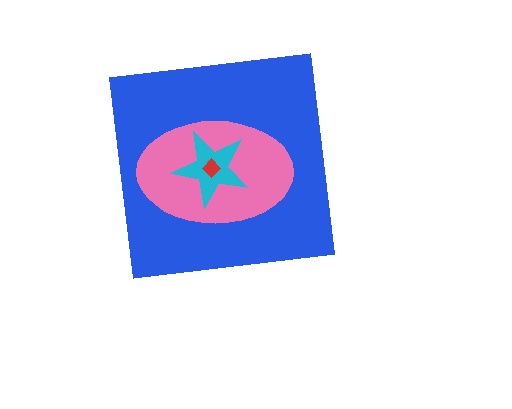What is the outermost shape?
The blue square.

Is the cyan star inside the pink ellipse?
Yes.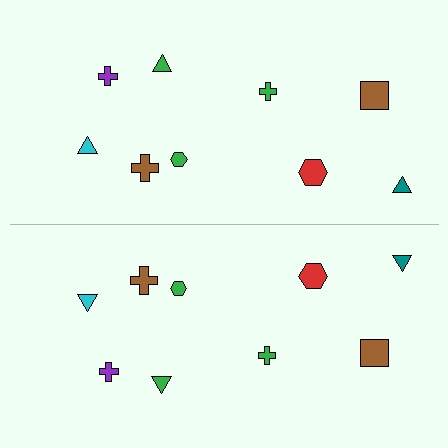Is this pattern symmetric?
Yes, this pattern has bilateral (reflection) symmetry.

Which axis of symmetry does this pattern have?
The pattern has a horizontal axis of symmetry running through the center of the image.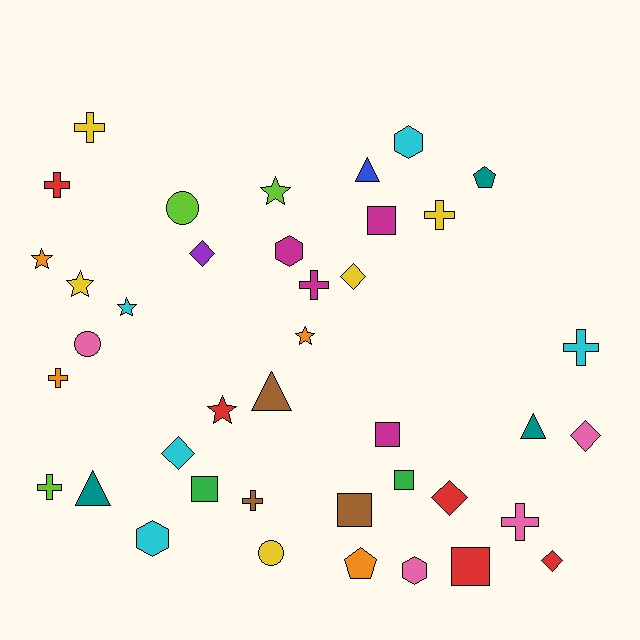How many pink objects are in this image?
There are 4 pink objects.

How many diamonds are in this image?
There are 6 diamonds.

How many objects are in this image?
There are 40 objects.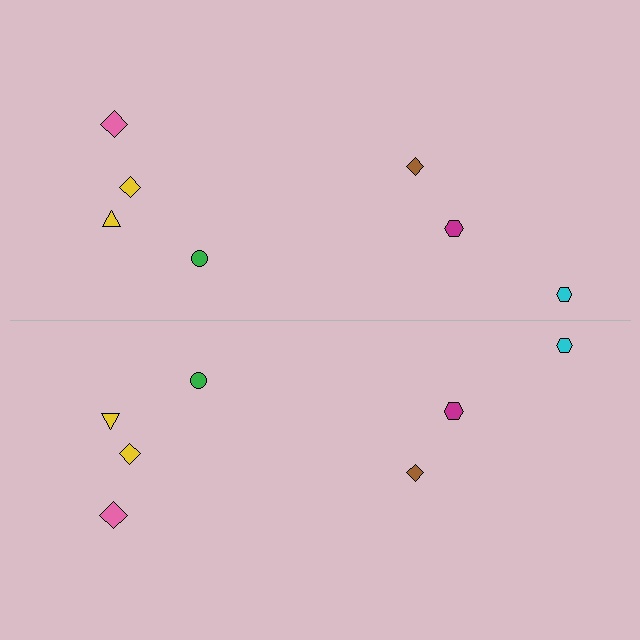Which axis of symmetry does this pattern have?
The pattern has a horizontal axis of symmetry running through the center of the image.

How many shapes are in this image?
There are 14 shapes in this image.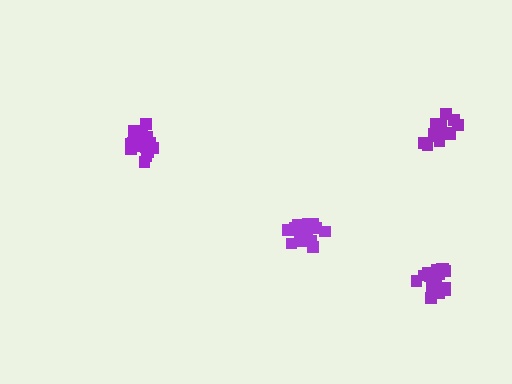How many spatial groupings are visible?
There are 4 spatial groupings.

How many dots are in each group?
Group 1: 17 dots, Group 2: 19 dots, Group 3: 19 dots, Group 4: 17 dots (72 total).